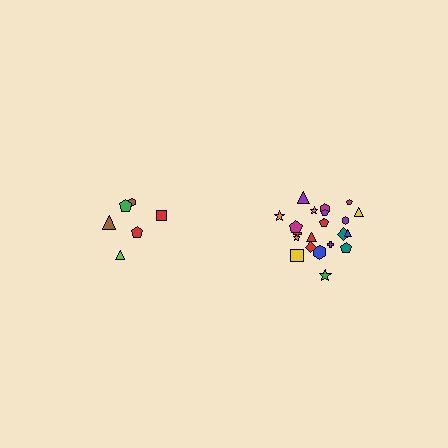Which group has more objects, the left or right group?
The right group.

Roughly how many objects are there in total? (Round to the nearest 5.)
Roughly 30 objects in total.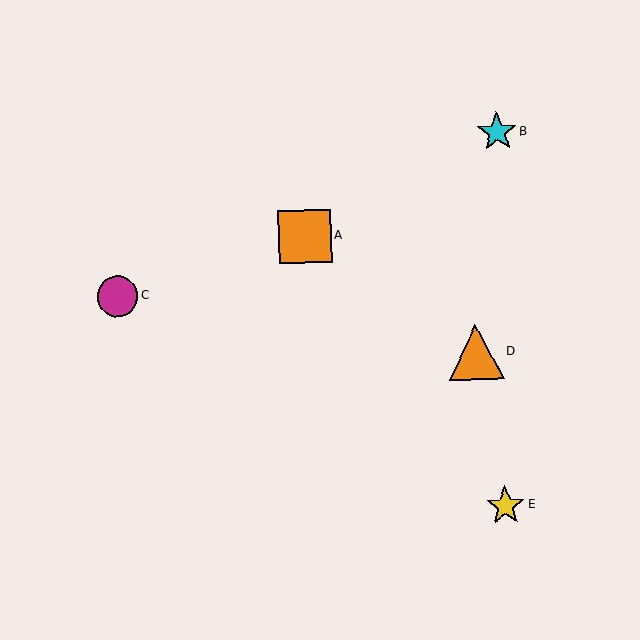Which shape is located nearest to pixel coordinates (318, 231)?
The orange square (labeled A) at (305, 237) is nearest to that location.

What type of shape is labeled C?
Shape C is a magenta circle.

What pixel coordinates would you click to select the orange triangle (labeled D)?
Click at (476, 352) to select the orange triangle D.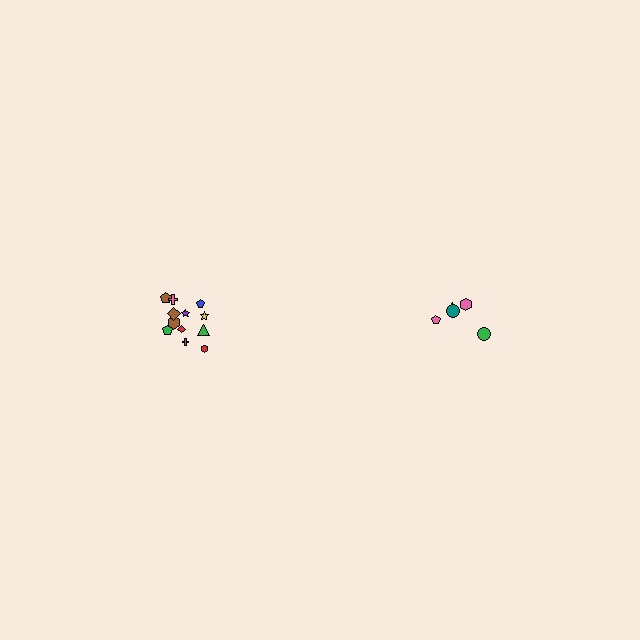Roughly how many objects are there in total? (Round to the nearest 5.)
Roughly 15 objects in total.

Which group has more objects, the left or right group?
The left group.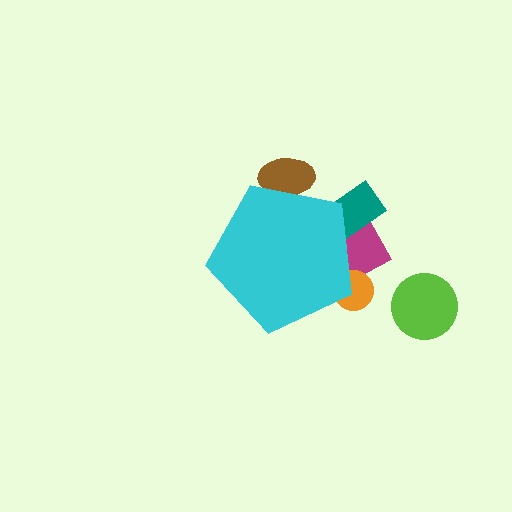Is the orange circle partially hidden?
Yes, the orange circle is partially hidden behind the cyan pentagon.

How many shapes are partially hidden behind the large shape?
4 shapes are partially hidden.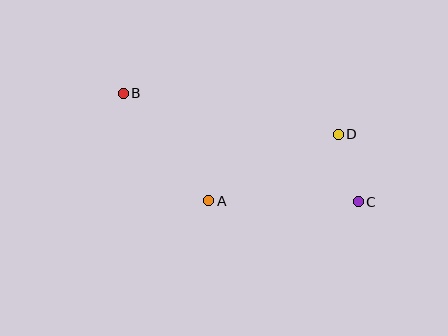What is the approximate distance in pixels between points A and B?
The distance between A and B is approximately 137 pixels.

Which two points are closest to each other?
Points C and D are closest to each other.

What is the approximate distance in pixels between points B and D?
The distance between B and D is approximately 219 pixels.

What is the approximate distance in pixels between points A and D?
The distance between A and D is approximately 146 pixels.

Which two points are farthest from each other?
Points B and C are farthest from each other.